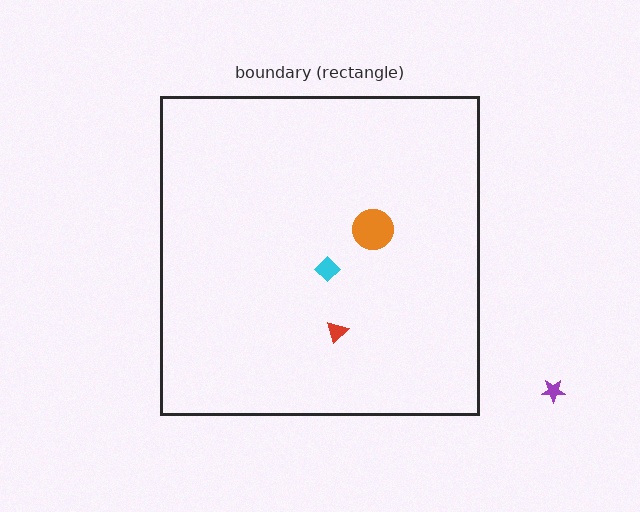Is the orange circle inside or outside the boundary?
Inside.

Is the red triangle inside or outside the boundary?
Inside.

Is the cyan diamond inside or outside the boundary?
Inside.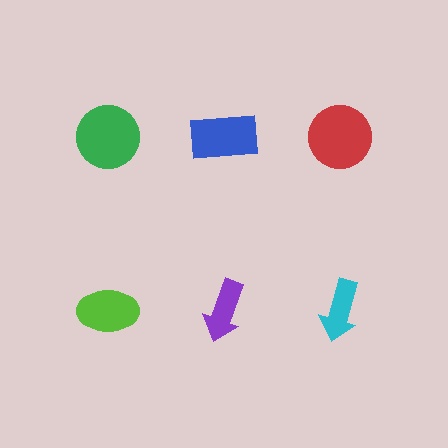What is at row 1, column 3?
A red circle.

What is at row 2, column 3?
A cyan arrow.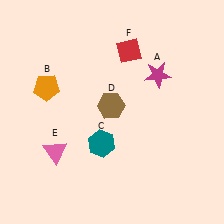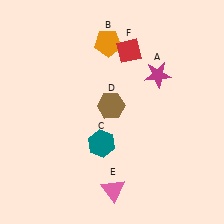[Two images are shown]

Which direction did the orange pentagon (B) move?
The orange pentagon (B) moved right.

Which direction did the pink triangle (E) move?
The pink triangle (E) moved right.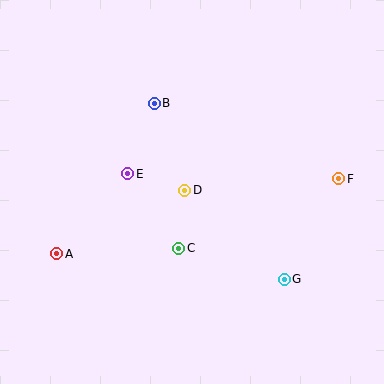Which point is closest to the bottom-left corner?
Point A is closest to the bottom-left corner.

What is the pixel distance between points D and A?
The distance between D and A is 143 pixels.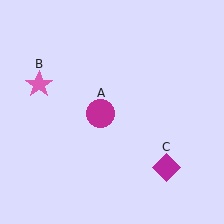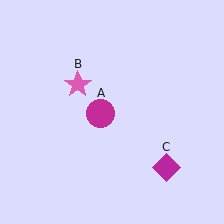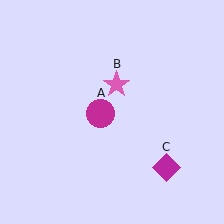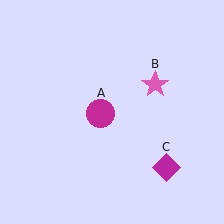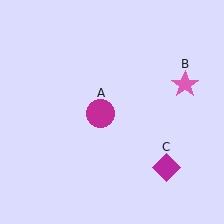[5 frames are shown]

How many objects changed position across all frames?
1 object changed position: pink star (object B).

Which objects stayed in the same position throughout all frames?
Magenta circle (object A) and magenta diamond (object C) remained stationary.